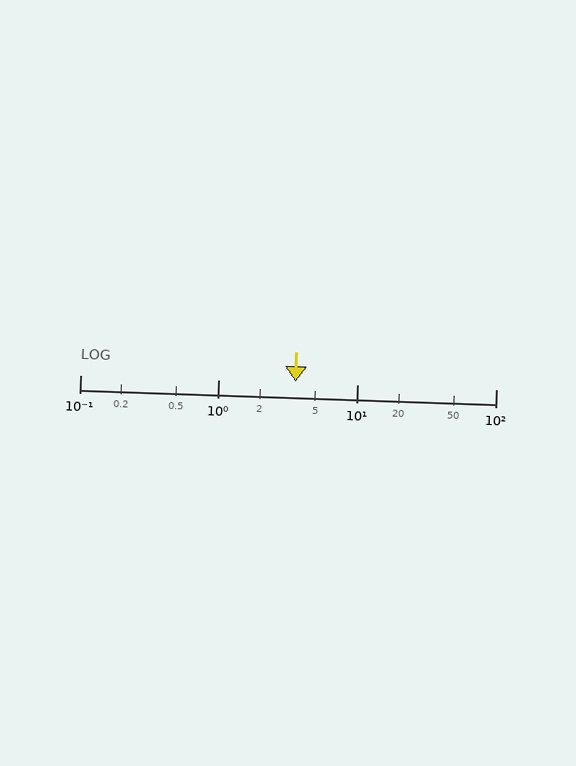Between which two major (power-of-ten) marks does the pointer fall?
The pointer is between 1 and 10.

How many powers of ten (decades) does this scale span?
The scale spans 3 decades, from 0.1 to 100.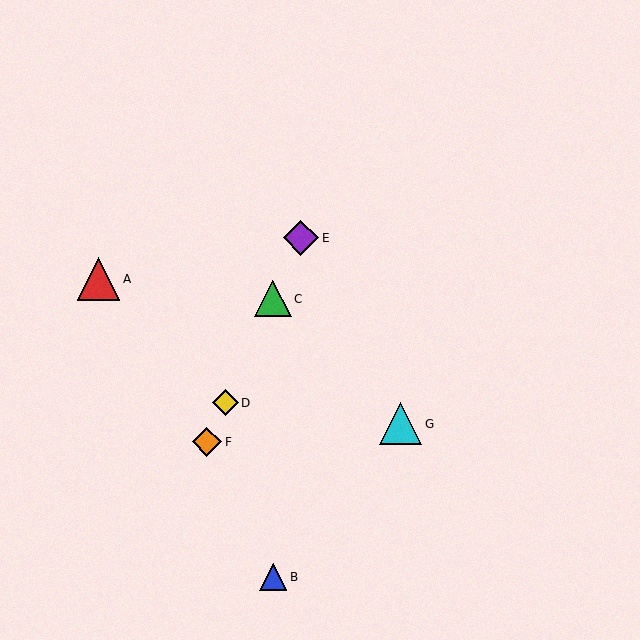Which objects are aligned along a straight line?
Objects C, D, E, F are aligned along a straight line.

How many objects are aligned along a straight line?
4 objects (C, D, E, F) are aligned along a straight line.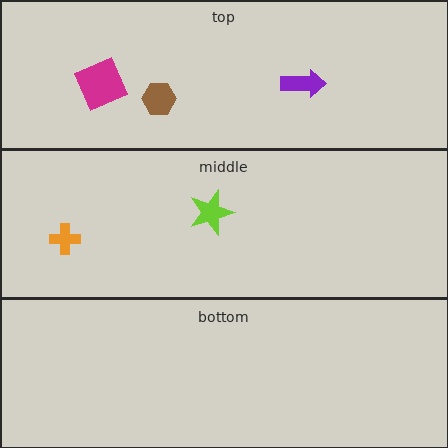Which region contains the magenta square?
The top region.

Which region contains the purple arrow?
The top region.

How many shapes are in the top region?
3.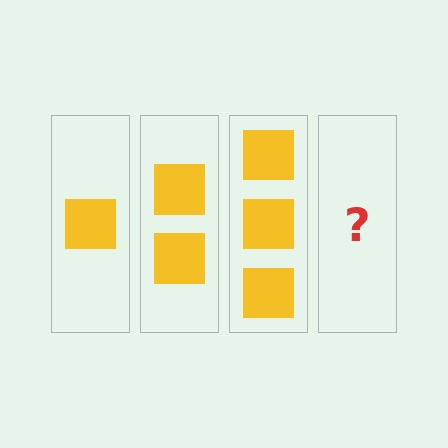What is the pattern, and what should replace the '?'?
The pattern is that each step adds one more square. The '?' should be 4 squares.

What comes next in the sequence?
The next element should be 4 squares.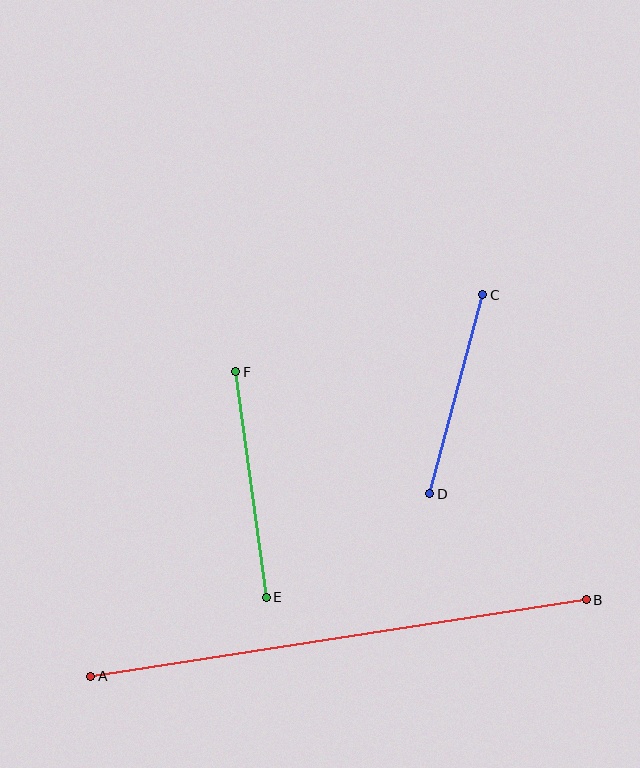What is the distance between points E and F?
The distance is approximately 228 pixels.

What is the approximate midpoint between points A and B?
The midpoint is at approximately (339, 638) pixels.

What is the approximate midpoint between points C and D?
The midpoint is at approximately (456, 394) pixels.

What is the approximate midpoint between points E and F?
The midpoint is at approximately (251, 485) pixels.